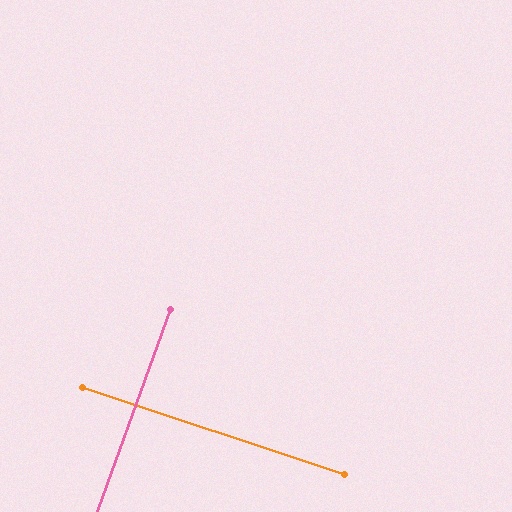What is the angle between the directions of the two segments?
Approximately 89 degrees.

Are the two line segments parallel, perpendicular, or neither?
Perpendicular — they meet at approximately 89°.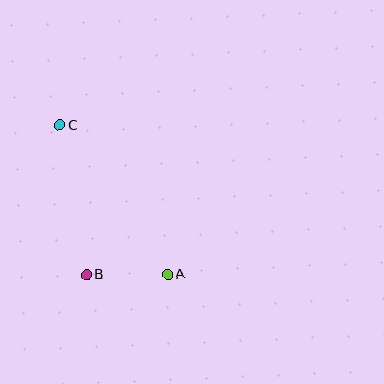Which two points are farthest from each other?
Points A and C are farthest from each other.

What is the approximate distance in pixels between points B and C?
The distance between B and C is approximately 152 pixels.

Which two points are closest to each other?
Points A and B are closest to each other.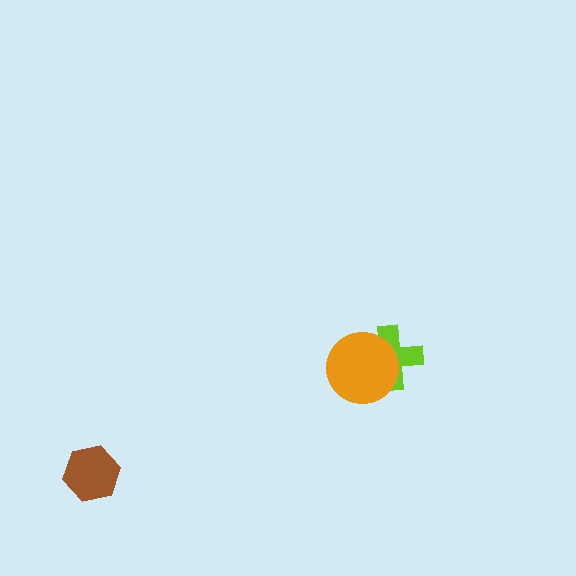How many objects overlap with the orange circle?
1 object overlaps with the orange circle.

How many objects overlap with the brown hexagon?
0 objects overlap with the brown hexagon.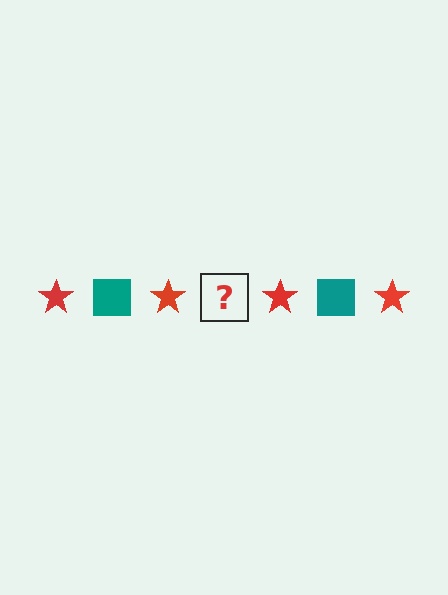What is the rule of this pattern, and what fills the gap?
The rule is that the pattern alternates between red star and teal square. The gap should be filled with a teal square.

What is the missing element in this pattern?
The missing element is a teal square.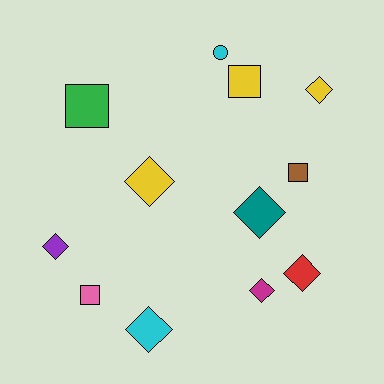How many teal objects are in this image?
There is 1 teal object.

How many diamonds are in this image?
There are 7 diamonds.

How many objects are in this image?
There are 12 objects.